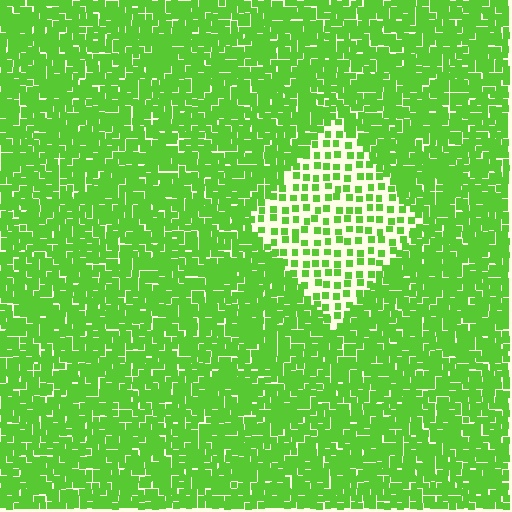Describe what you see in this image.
The image contains small lime elements arranged at two different densities. A diamond-shaped region is visible where the elements are less densely packed than the surrounding area.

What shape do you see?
I see a diamond.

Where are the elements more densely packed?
The elements are more densely packed outside the diamond boundary.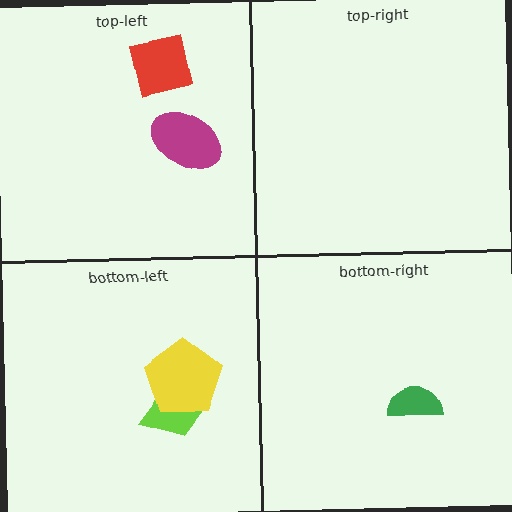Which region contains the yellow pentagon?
The bottom-left region.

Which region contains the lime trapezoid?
The bottom-left region.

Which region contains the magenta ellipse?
The top-left region.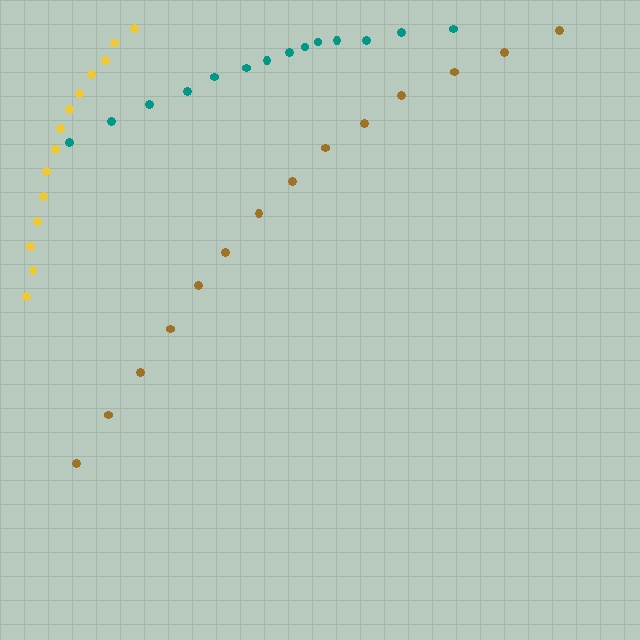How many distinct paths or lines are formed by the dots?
There are 3 distinct paths.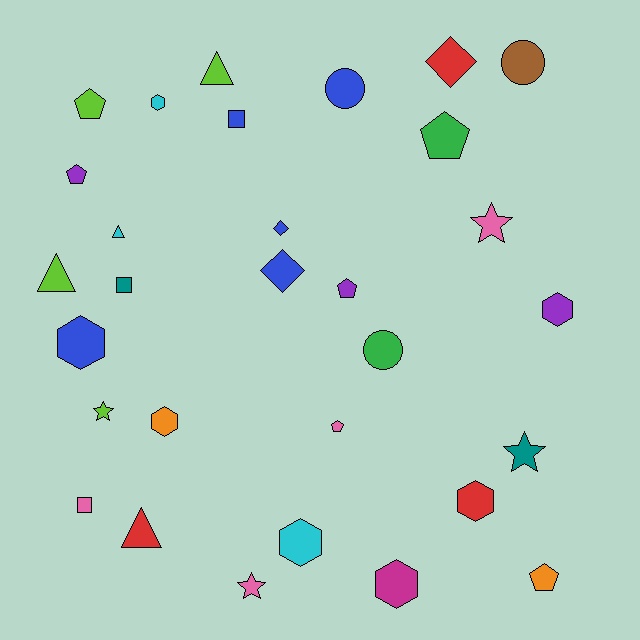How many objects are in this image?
There are 30 objects.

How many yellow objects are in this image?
There are no yellow objects.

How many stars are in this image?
There are 4 stars.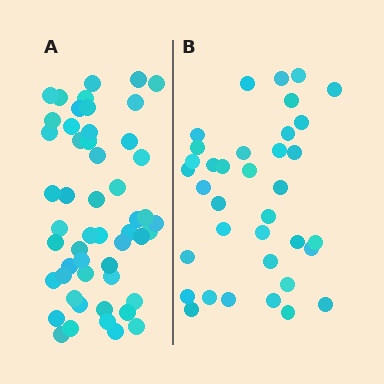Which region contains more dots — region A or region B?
Region A (the left region) has more dots.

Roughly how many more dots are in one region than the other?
Region A has approximately 15 more dots than region B.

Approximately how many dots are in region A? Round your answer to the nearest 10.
About 50 dots. (The exact count is 52, which rounds to 50.)